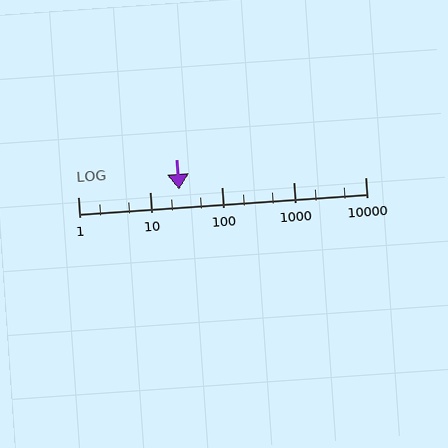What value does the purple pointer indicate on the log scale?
The pointer indicates approximately 26.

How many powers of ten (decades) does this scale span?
The scale spans 4 decades, from 1 to 10000.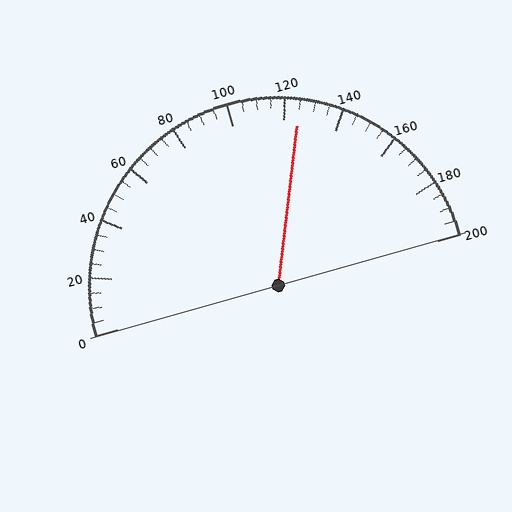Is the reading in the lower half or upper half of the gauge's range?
The reading is in the upper half of the range (0 to 200).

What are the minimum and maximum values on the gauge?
The gauge ranges from 0 to 200.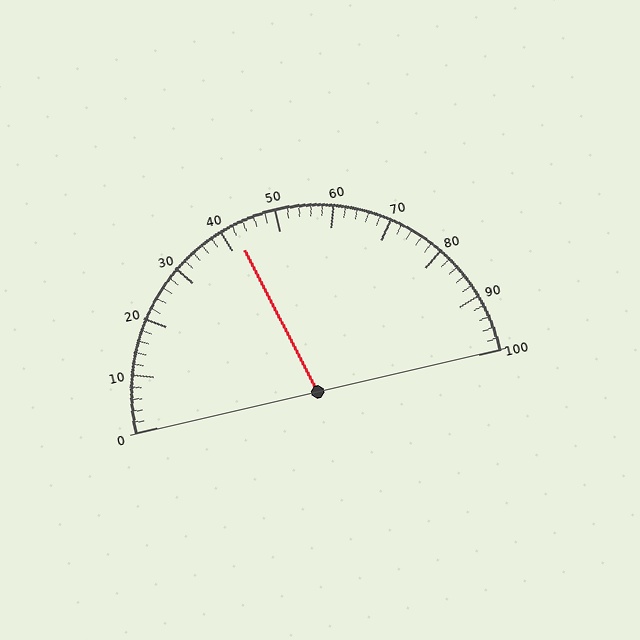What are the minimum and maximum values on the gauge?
The gauge ranges from 0 to 100.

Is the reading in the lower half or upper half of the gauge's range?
The reading is in the lower half of the range (0 to 100).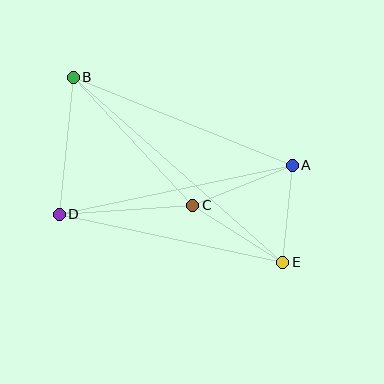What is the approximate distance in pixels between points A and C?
The distance between A and C is approximately 107 pixels.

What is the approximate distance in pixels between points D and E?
The distance between D and E is approximately 229 pixels.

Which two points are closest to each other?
Points A and E are closest to each other.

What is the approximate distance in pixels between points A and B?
The distance between A and B is approximately 236 pixels.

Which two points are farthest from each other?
Points B and E are farthest from each other.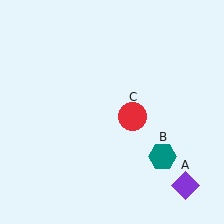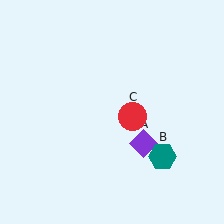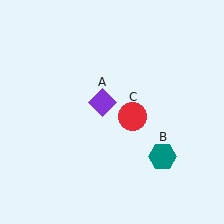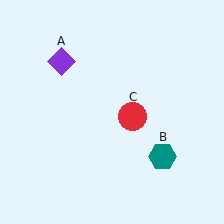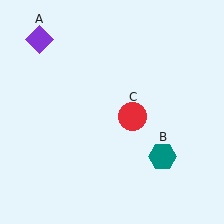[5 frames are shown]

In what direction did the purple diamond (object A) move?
The purple diamond (object A) moved up and to the left.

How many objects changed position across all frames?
1 object changed position: purple diamond (object A).